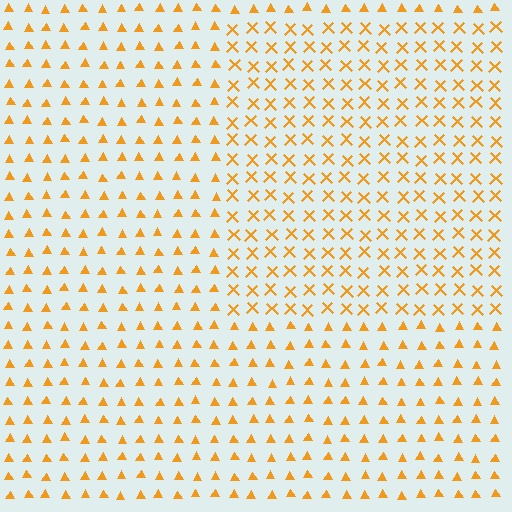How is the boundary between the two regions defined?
The boundary is defined by a change in element shape: X marks inside vs. triangles outside. All elements share the same color and spacing.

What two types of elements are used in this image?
The image uses X marks inside the rectangle region and triangles outside it.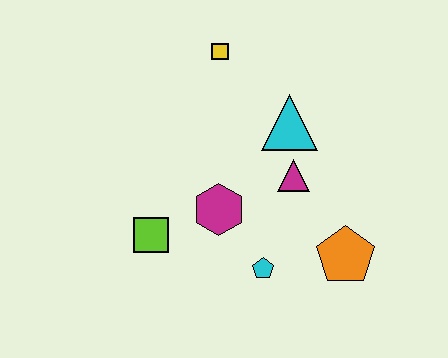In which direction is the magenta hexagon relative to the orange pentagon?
The magenta hexagon is to the left of the orange pentagon.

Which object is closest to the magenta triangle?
The cyan triangle is closest to the magenta triangle.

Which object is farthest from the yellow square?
The orange pentagon is farthest from the yellow square.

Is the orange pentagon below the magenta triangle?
Yes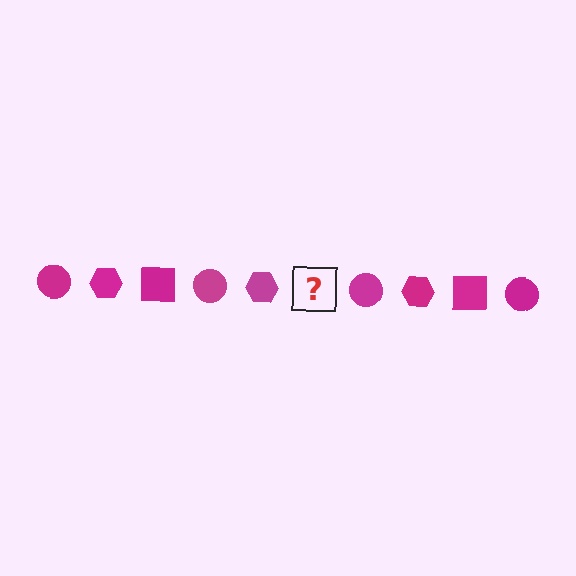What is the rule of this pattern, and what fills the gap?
The rule is that the pattern cycles through circle, hexagon, square shapes in magenta. The gap should be filled with a magenta square.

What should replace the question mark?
The question mark should be replaced with a magenta square.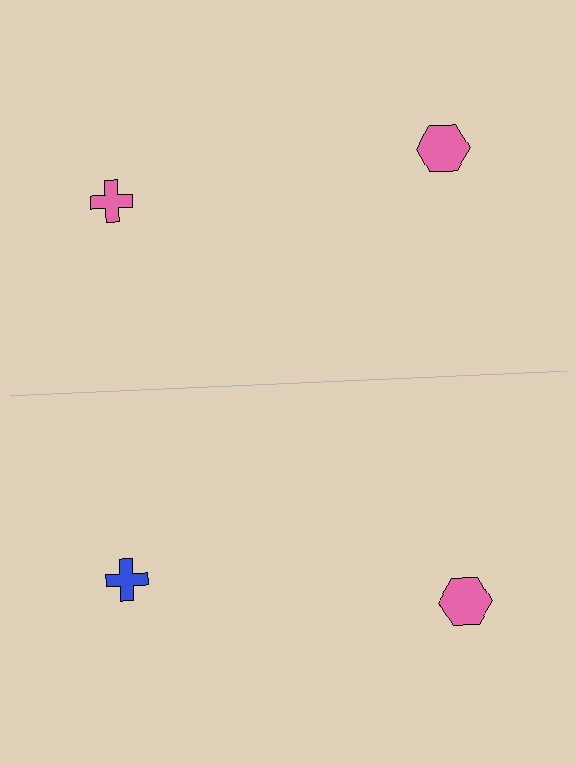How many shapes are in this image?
There are 4 shapes in this image.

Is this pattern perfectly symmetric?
No, the pattern is not perfectly symmetric. The blue cross on the bottom side breaks the symmetry — its mirror counterpart is pink.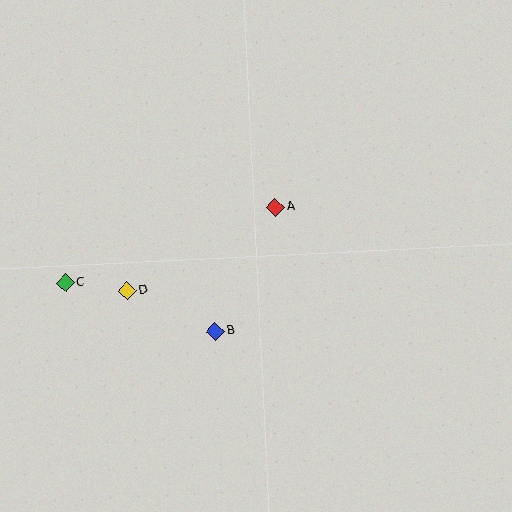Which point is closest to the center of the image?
Point A at (275, 207) is closest to the center.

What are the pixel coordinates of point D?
Point D is at (127, 291).